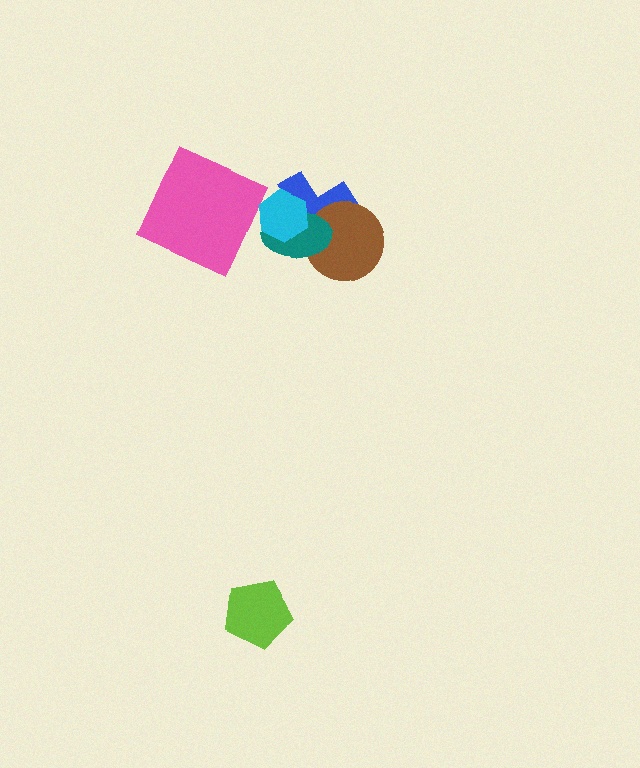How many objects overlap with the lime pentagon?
0 objects overlap with the lime pentagon.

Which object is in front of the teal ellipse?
The cyan hexagon is in front of the teal ellipse.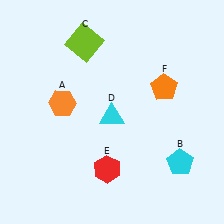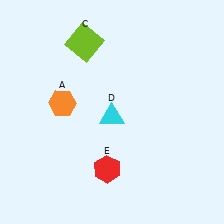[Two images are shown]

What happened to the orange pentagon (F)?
The orange pentagon (F) was removed in Image 2. It was in the top-right area of Image 1.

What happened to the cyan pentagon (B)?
The cyan pentagon (B) was removed in Image 2. It was in the bottom-right area of Image 1.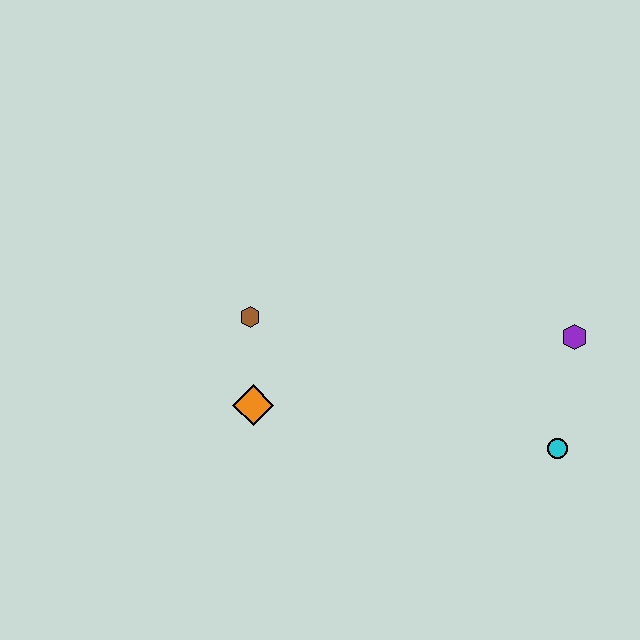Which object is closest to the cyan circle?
The purple hexagon is closest to the cyan circle.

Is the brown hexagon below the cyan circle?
No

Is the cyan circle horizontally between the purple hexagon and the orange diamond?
Yes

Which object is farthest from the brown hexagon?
The cyan circle is farthest from the brown hexagon.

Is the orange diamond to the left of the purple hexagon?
Yes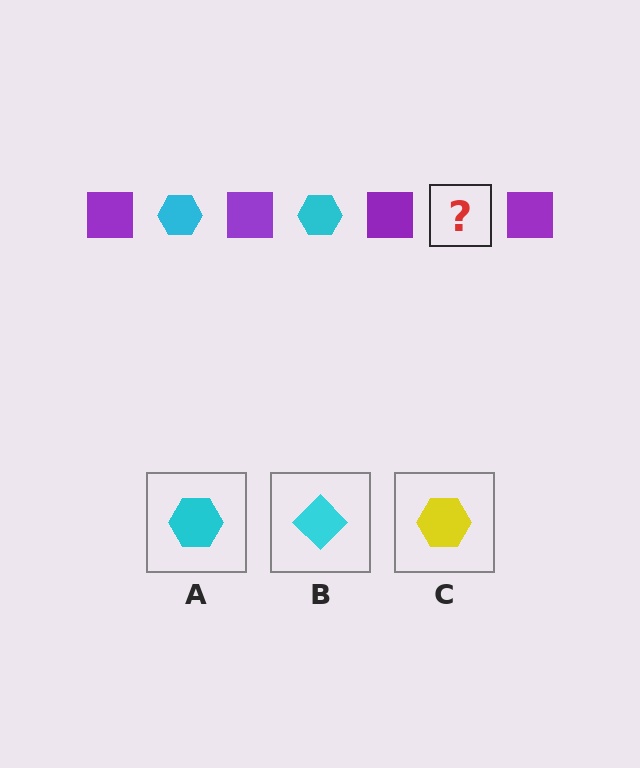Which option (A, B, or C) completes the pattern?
A.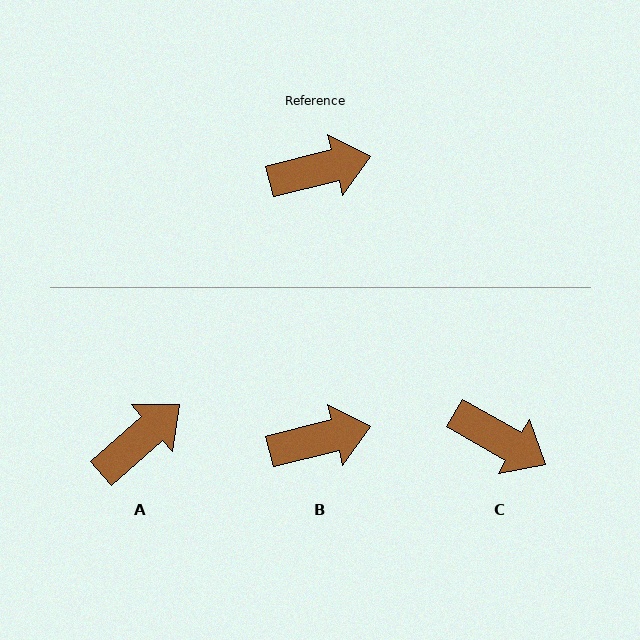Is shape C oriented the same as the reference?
No, it is off by about 44 degrees.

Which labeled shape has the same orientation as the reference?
B.